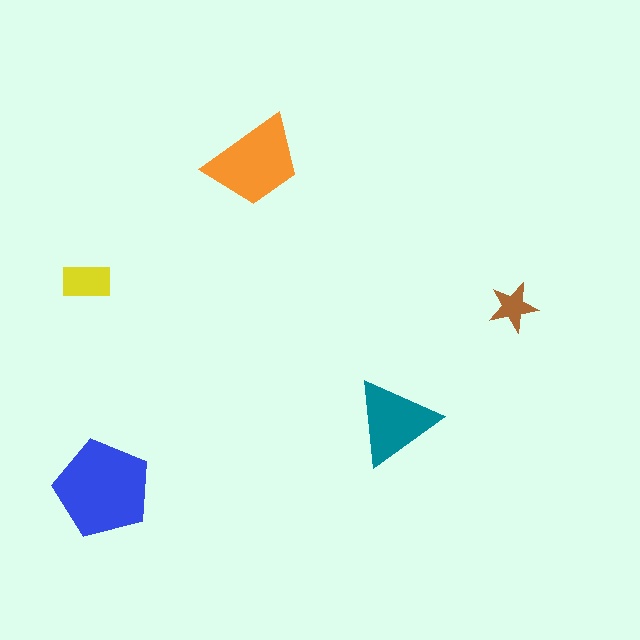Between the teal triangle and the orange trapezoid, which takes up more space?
The orange trapezoid.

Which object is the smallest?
The brown star.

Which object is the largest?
The blue pentagon.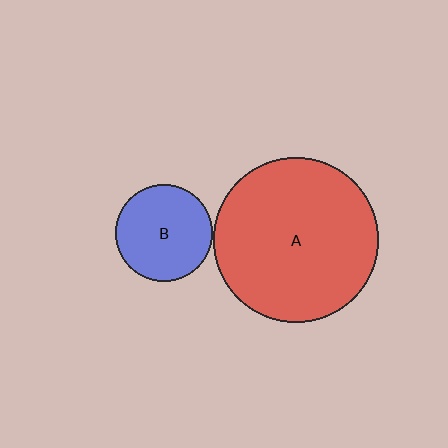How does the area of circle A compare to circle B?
Approximately 2.9 times.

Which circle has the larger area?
Circle A (red).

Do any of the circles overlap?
No, none of the circles overlap.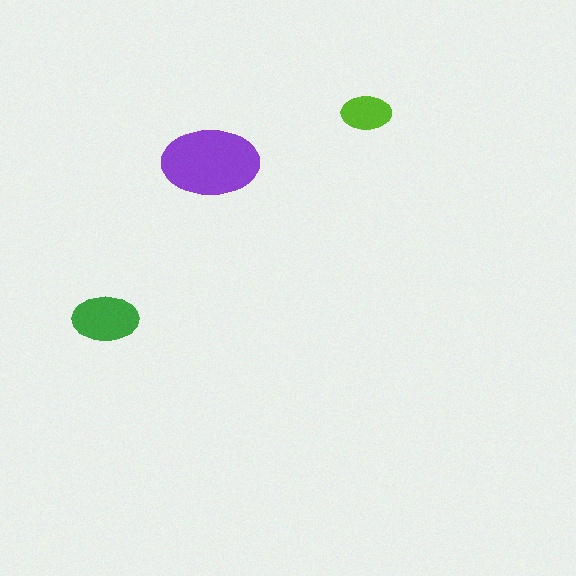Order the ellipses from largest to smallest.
the purple one, the green one, the lime one.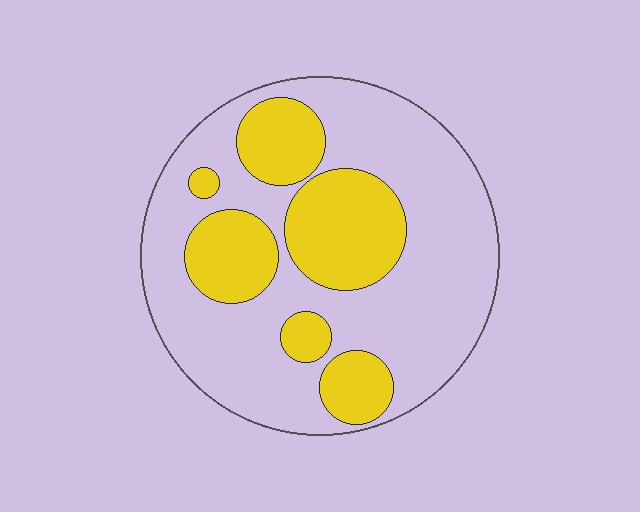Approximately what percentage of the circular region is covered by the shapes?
Approximately 30%.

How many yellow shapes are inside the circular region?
6.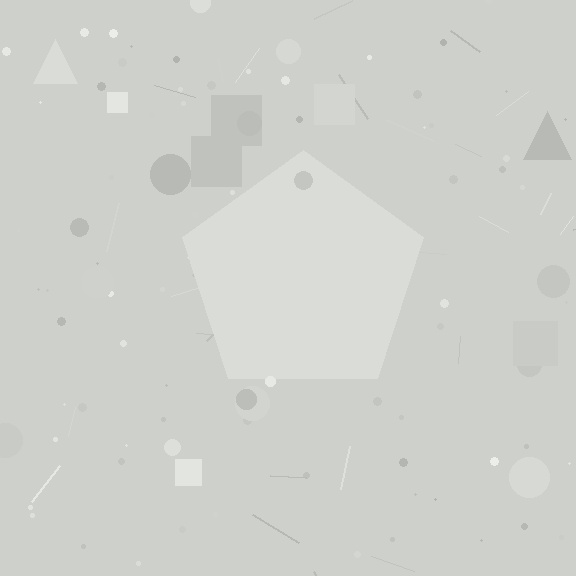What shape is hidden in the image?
A pentagon is hidden in the image.